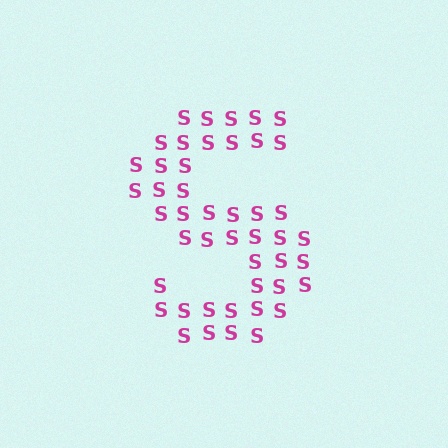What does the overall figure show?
The overall figure shows the letter S.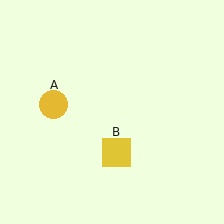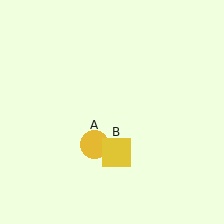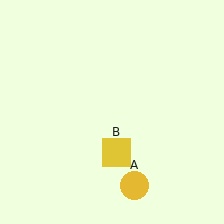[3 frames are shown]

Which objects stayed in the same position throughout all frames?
Yellow square (object B) remained stationary.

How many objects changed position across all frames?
1 object changed position: yellow circle (object A).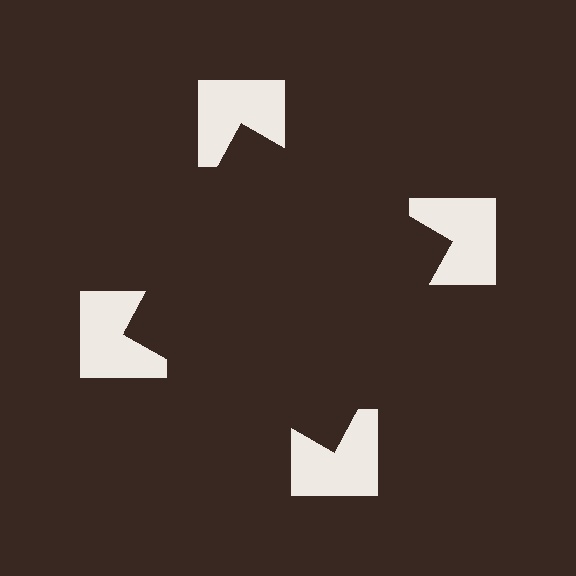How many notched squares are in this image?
There are 4 — one at each vertex of the illusory square.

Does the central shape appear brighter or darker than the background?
It typically appears slightly darker than the background, even though no actual brightness change is drawn.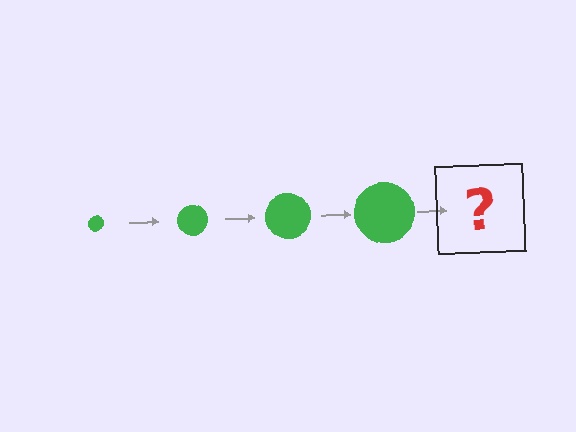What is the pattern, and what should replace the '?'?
The pattern is that the circle gets progressively larger each step. The '?' should be a green circle, larger than the previous one.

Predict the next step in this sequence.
The next step is a green circle, larger than the previous one.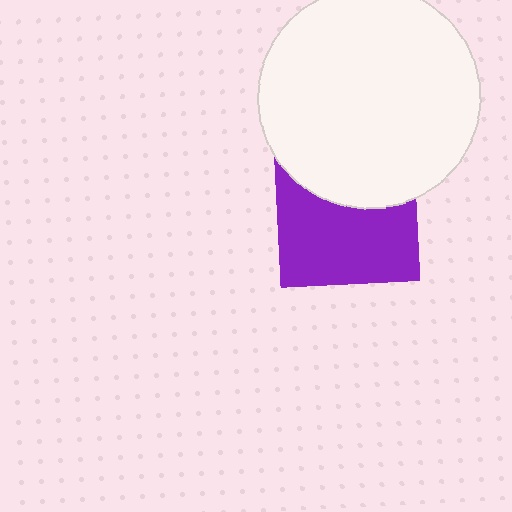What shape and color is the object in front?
The object in front is a white circle.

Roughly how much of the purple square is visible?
About half of it is visible (roughly 62%).